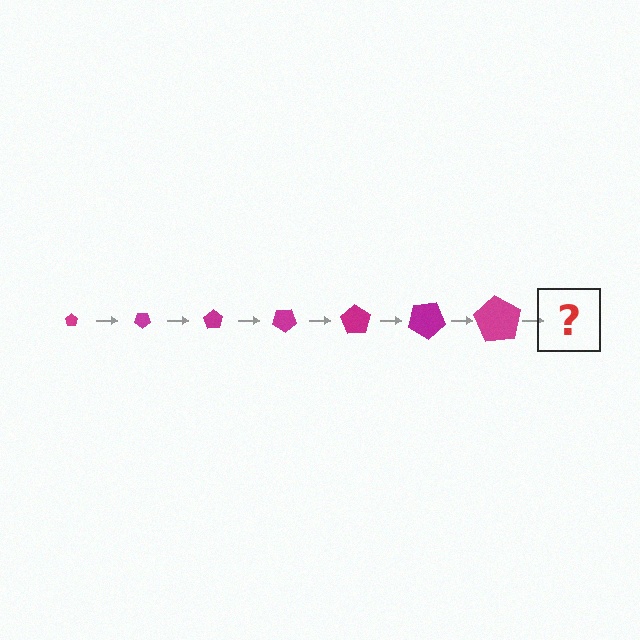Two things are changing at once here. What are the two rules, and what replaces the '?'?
The two rules are that the pentagon grows larger each step and it rotates 35 degrees each step. The '?' should be a pentagon, larger than the previous one and rotated 245 degrees from the start.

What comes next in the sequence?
The next element should be a pentagon, larger than the previous one and rotated 245 degrees from the start.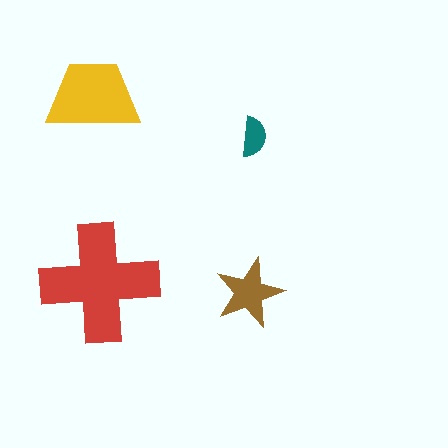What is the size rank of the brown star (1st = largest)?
3rd.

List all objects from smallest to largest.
The teal semicircle, the brown star, the yellow trapezoid, the red cross.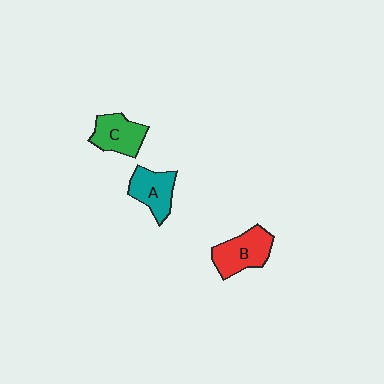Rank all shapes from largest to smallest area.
From largest to smallest: B (red), C (green), A (teal).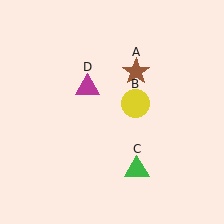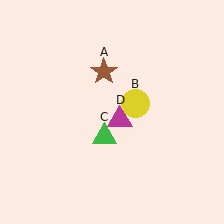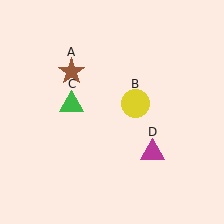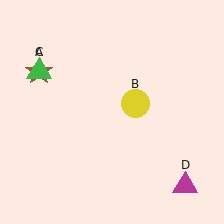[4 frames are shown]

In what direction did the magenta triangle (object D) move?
The magenta triangle (object D) moved down and to the right.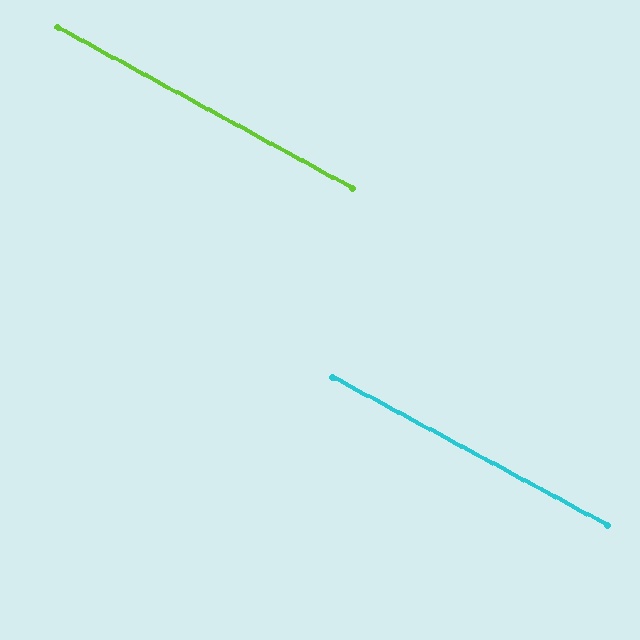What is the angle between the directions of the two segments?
Approximately 0 degrees.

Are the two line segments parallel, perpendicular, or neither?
Parallel — their directions differ by only 0.3°.